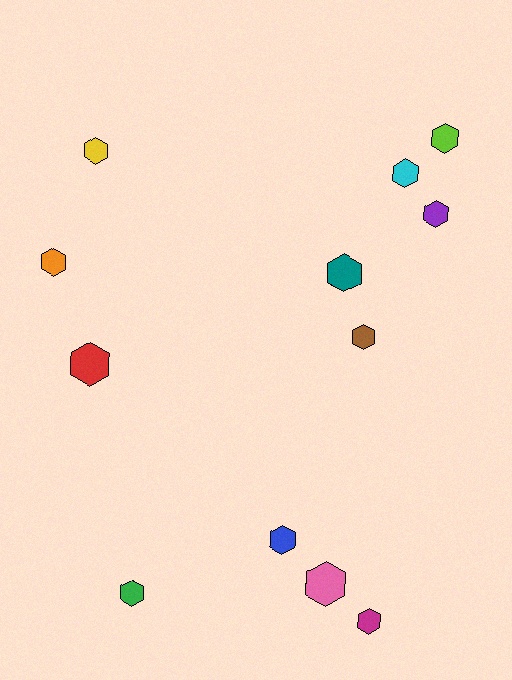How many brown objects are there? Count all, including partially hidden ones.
There is 1 brown object.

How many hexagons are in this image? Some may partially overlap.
There are 12 hexagons.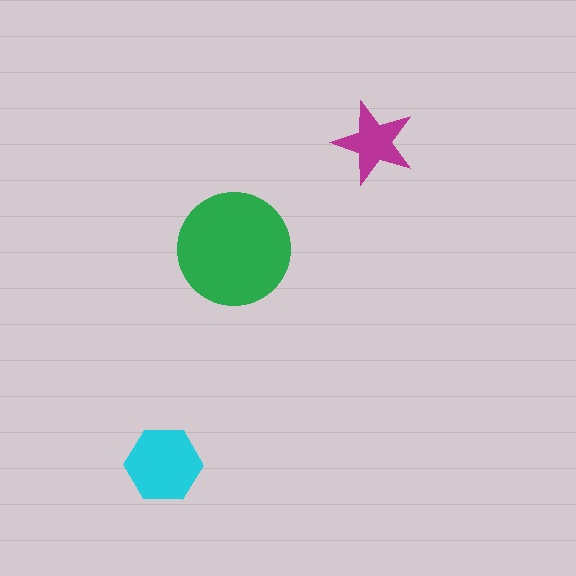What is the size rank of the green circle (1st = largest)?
1st.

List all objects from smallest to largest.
The magenta star, the cyan hexagon, the green circle.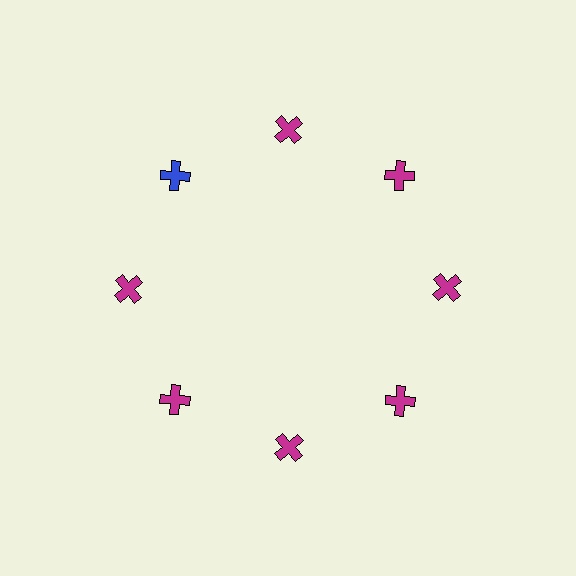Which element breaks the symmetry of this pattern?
The blue cross at roughly the 10 o'clock position breaks the symmetry. All other shapes are magenta crosses.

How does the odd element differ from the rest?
It has a different color: blue instead of magenta.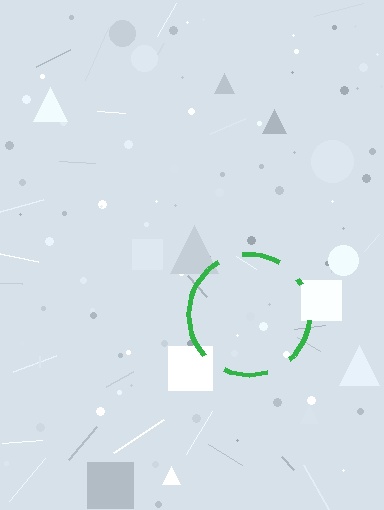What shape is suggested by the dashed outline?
The dashed outline suggests a circle.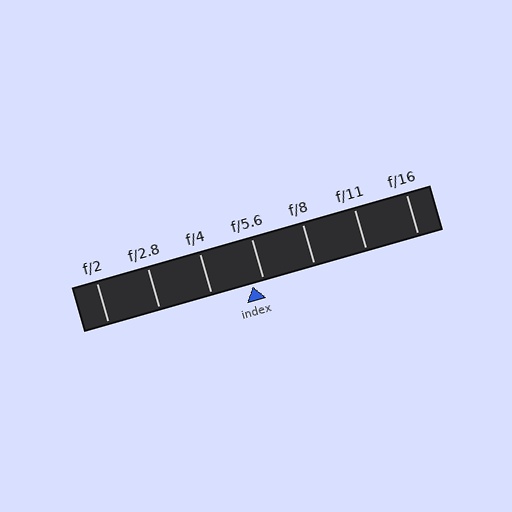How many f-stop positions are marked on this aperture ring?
There are 7 f-stop positions marked.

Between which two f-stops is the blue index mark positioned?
The index mark is between f/4 and f/5.6.